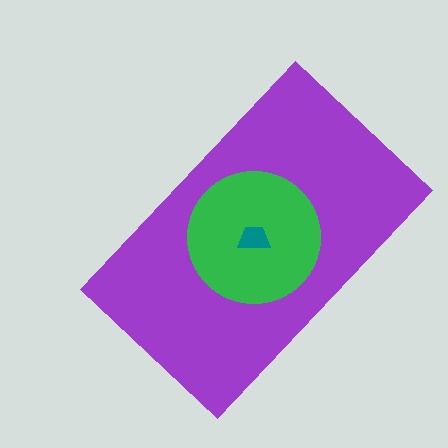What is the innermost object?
The teal trapezoid.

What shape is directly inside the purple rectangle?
The green circle.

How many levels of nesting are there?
3.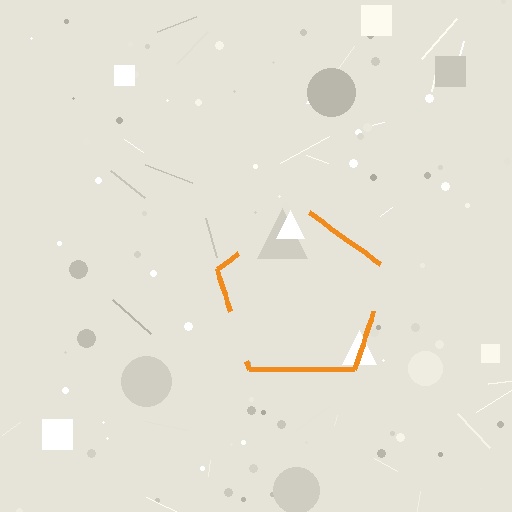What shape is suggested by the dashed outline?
The dashed outline suggests a pentagon.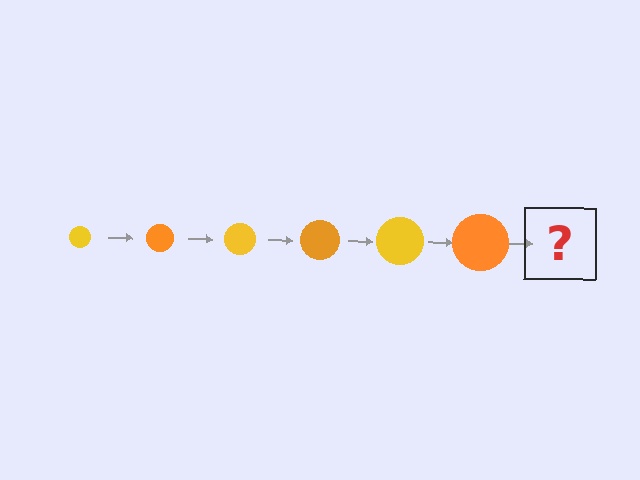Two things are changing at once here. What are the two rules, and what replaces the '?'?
The two rules are that the circle grows larger each step and the color cycles through yellow and orange. The '?' should be a yellow circle, larger than the previous one.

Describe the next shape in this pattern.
It should be a yellow circle, larger than the previous one.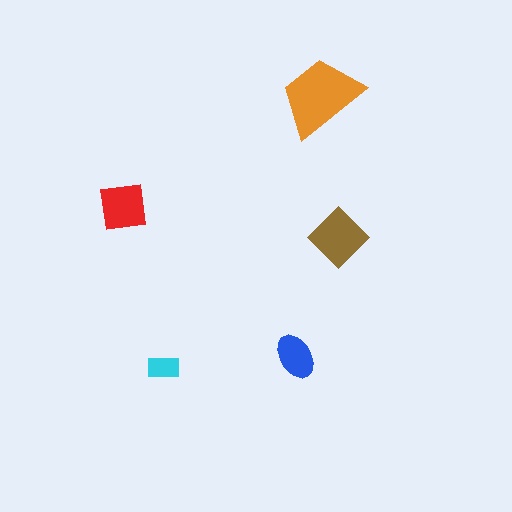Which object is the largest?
The orange trapezoid.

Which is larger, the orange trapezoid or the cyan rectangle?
The orange trapezoid.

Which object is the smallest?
The cyan rectangle.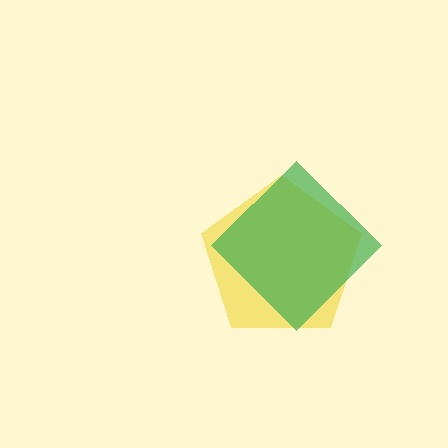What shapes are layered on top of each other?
The layered shapes are: a yellow pentagon, a green diamond.